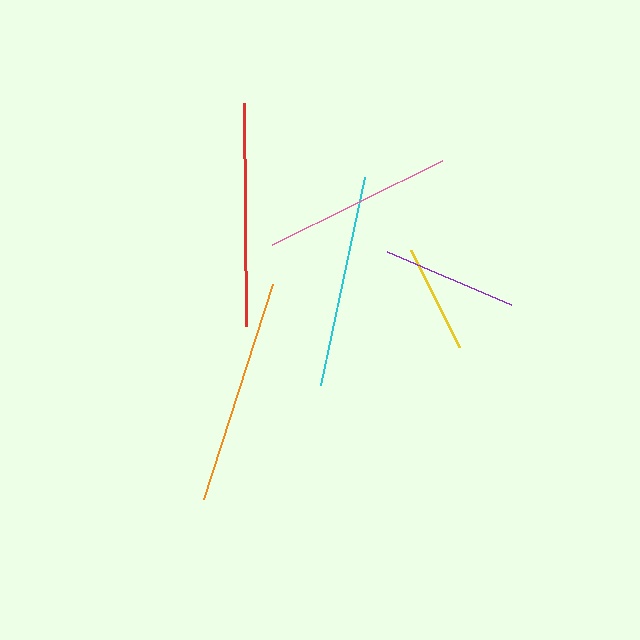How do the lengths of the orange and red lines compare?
The orange and red lines are approximately the same length.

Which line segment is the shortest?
The yellow line is the shortest at approximately 108 pixels.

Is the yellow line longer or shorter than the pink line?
The pink line is longer than the yellow line.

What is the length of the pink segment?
The pink segment is approximately 190 pixels long.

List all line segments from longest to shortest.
From longest to shortest: orange, red, cyan, pink, purple, yellow.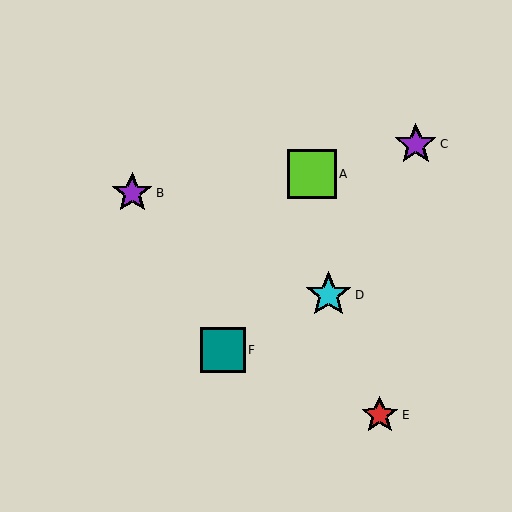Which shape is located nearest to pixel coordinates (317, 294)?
The cyan star (labeled D) at (328, 295) is nearest to that location.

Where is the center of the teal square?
The center of the teal square is at (223, 350).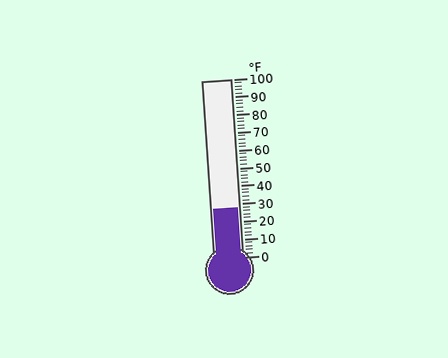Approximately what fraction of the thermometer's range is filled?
The thermometer is filled to approximately 30% of its range.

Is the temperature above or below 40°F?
The temperature is below 40°F.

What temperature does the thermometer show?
The thermometer shows approximately 28°F.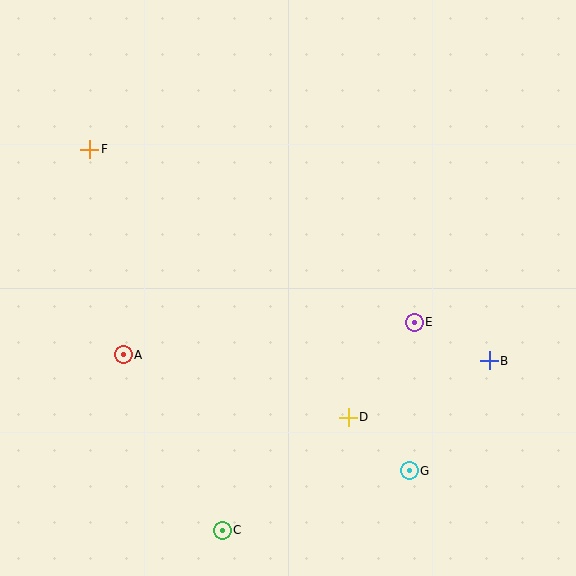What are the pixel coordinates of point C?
Point C is at (222, 530).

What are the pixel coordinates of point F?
Point F is at (90, 149).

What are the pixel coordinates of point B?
Point B is at (489, 361).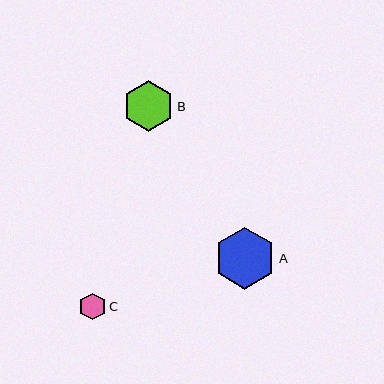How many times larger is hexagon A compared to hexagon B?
Hexagon A is approximately 1.2 times the size of hexagon B.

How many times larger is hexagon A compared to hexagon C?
Hexagon A is approximately 2.3 times the size of hexagon C.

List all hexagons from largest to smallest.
From largest to smallest: A, B, C.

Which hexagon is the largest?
Hexagon A is the largest with a size of approximately 62 pixels.